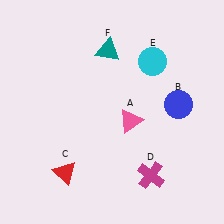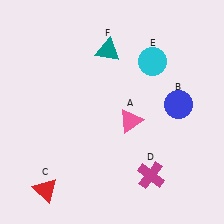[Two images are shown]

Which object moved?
The red triangle (C) moved left.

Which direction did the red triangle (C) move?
The red triangle (C) moved left.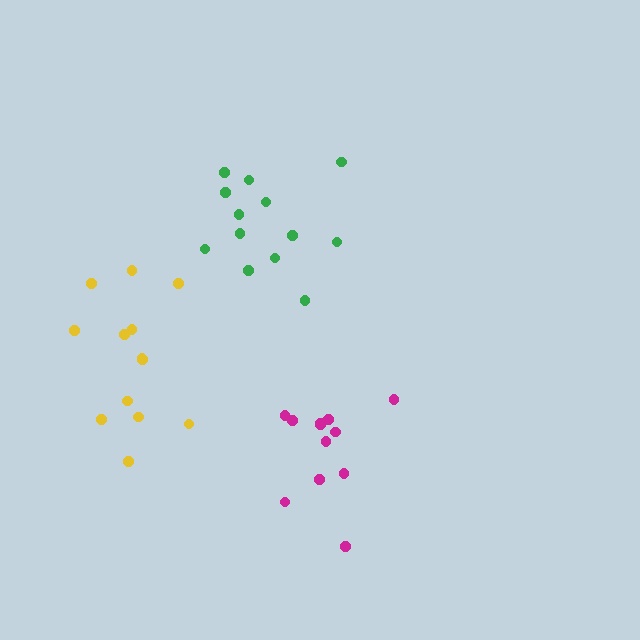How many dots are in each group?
Group 1: 12 dots, Group 2: 13 dots, Group 3: 13 dots (38 total).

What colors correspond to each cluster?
The clusters are colored: magenta, green, yellow.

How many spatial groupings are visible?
There are 3 spatial groupings.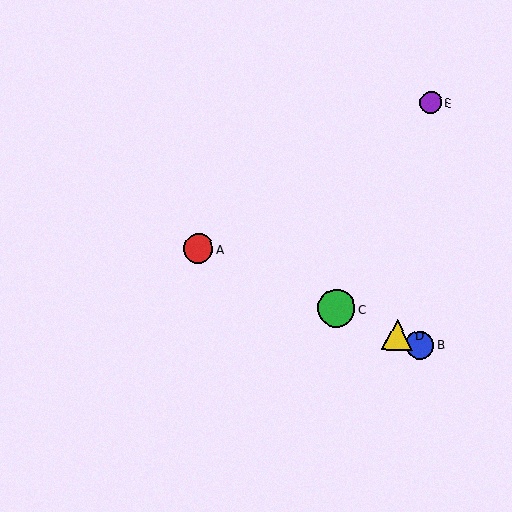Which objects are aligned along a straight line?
Objects A, B, C, D are aligned along a straight line.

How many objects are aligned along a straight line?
4 objects (A, B, C, D) are aligned along a straight line.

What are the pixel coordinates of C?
Object C is at (336, 308).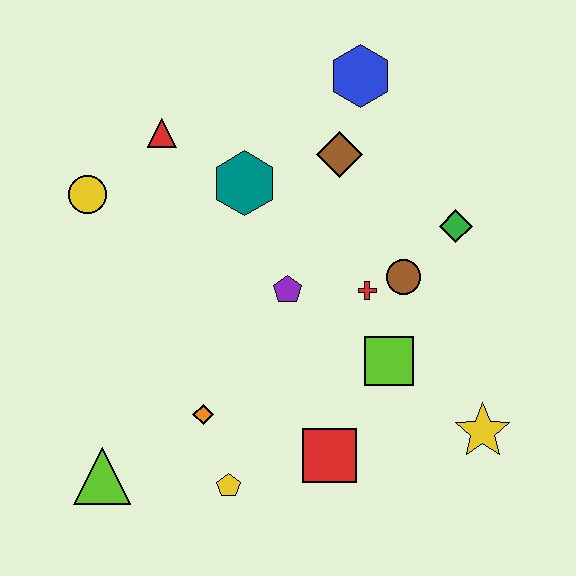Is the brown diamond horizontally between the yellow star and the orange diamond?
Yes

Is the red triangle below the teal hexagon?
No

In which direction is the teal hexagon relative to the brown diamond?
The teal hexagon is to the left of the brown diamond.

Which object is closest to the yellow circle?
The red triangle is closest to the yellow circle.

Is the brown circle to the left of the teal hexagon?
No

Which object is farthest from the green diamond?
The lime triangle is farthest from the green diamond.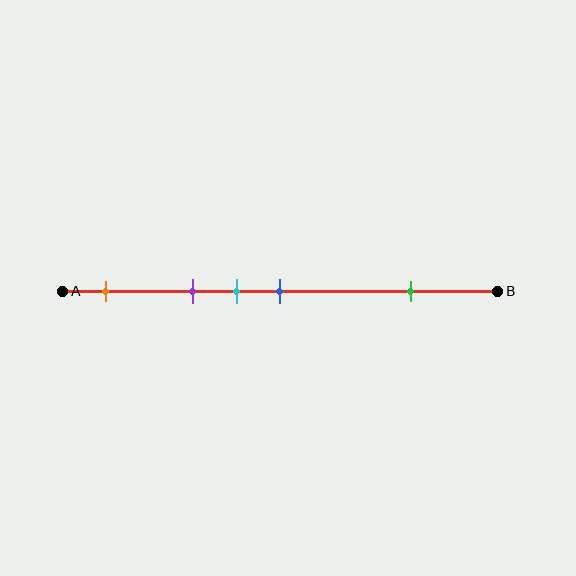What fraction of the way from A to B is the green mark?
The green mark is approximately 80% (0.8) of the way from A to B.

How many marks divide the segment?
There are 5 marks dividing the segment.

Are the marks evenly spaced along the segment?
No, the marks are not evenly spaced.